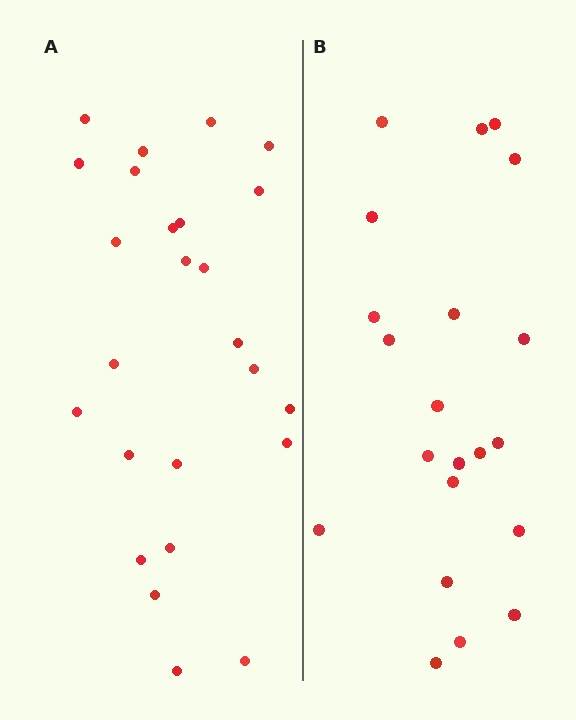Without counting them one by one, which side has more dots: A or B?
Region A (the left region) has more dots.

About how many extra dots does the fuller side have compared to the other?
Region A has about 4 more dots than region B.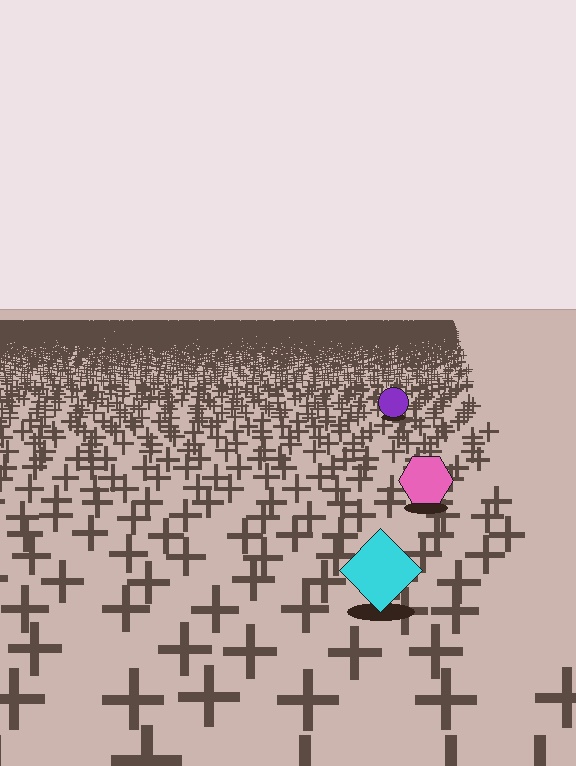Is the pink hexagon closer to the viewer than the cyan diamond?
No. The cyan diamond is closer — you can tell from the texture gradient: the ground texture is coarser near it.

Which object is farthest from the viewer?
The purple circle is farthest from the viewer. It appears smaller and the ground texture around it is denser.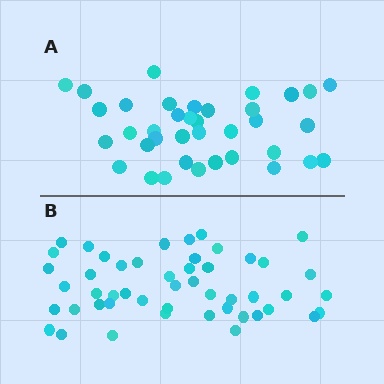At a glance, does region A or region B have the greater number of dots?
Region B (the bottom region) has more dots.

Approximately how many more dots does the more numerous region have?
Region B has roughly 12 or so more dots than region A.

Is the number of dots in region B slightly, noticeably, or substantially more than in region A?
Region B has noticeably more, but not dramatically so. The ratio is roughly 1.3 to 1.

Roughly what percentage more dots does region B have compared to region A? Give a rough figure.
About 30% more.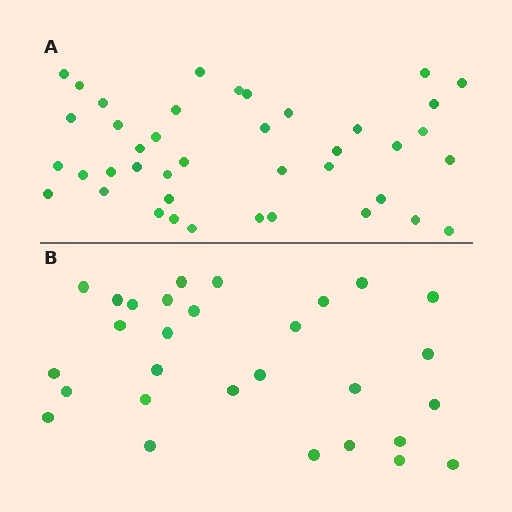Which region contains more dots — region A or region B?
Region A (the top region) has more dots.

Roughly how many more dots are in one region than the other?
Region A has roughly 12 or so more dots than region B.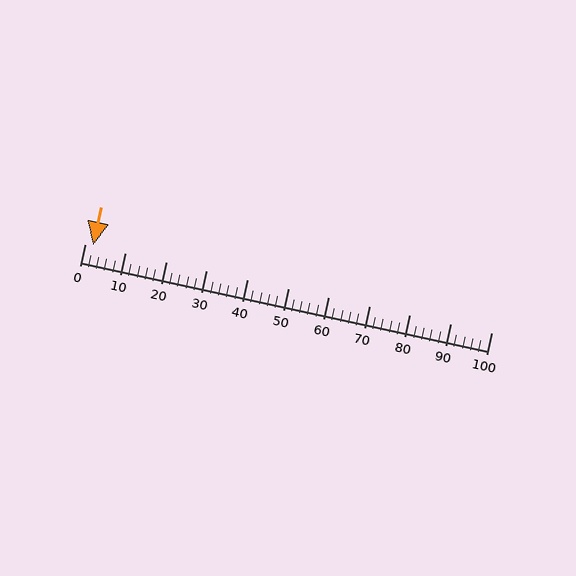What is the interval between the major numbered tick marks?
The major tick marks are spaced 10 units apart.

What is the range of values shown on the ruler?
The ruler shows values from 0 to 100.